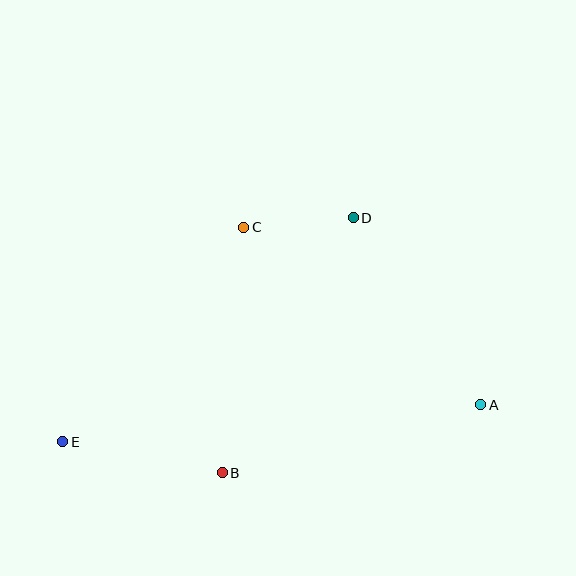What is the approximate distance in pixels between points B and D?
The distance between B and D is approximately 286 pixels.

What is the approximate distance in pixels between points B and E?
The distance between B and E is approximately 162 pixels.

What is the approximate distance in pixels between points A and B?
The distance between A and B is approximately 267 pixels.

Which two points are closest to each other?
Points C and D are closest to each other.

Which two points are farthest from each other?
Points A and E are farthest from each other.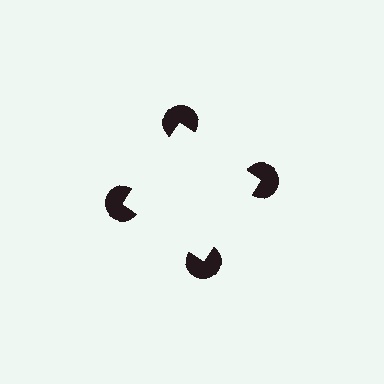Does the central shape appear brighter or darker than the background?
It typically appears slightly brighter than the background, even though no actual brightness change is drawn.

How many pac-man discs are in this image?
There are 4 — one at each vertex of the illusory square.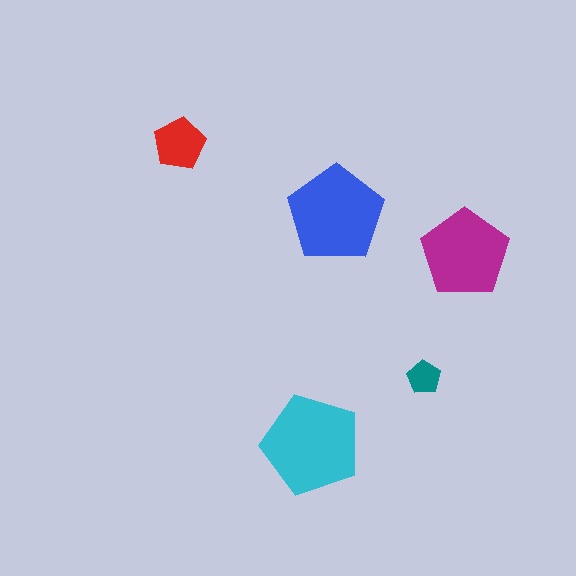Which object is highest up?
The red pentagon is topmost.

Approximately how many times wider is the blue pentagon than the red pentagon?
About 2 times wider.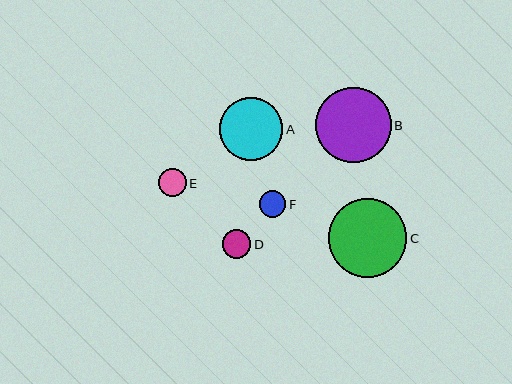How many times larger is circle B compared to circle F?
Circle B is approximately 2.8 times the size of circle F.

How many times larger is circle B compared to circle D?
Circle B is approximately 2.6 times the size of circle D.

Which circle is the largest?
Circle C is the largest with a size of approximately 79 pixels.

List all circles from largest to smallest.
From largest to smallest: C, B, A, D, E, F.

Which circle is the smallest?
Circle F is the smallest with a size of approximately 26 pixels.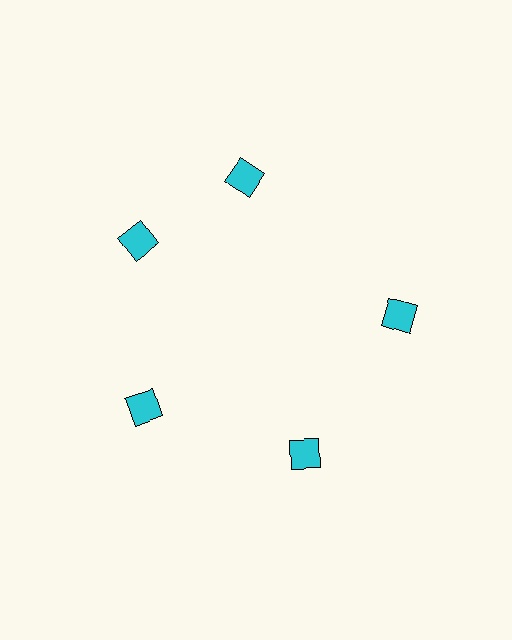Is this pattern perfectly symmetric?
No. The 5 cyan squares are arranged in a ring, but one element near the 1 o'clock position is rotated out of alignment along the ring, breaking the 5-fold rotational symmetry.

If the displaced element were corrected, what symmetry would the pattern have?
It would have 5-fold rotational symmetry — the pattern would map onto itself every 72 degrees.